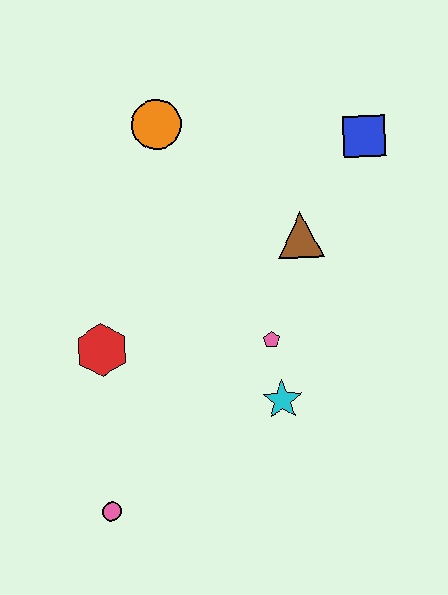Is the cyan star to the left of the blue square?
Yes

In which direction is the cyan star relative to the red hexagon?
The cyan star is to the right of the red hexagon.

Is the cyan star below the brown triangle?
Yes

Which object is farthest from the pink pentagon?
The orange circle is farthest from the pink pentagon.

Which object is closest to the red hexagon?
The pink circle is closest to the red hexagon.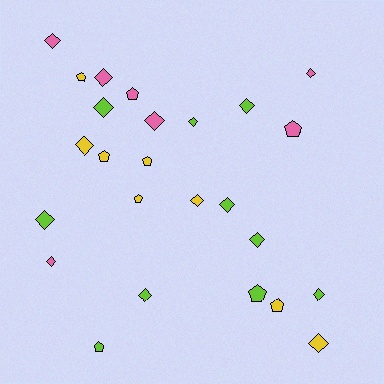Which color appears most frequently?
Lime, with 10 objects.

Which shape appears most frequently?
Diamond, with 16 objects.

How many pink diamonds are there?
There are 5 pink diamonds.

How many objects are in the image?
There are 25 objects.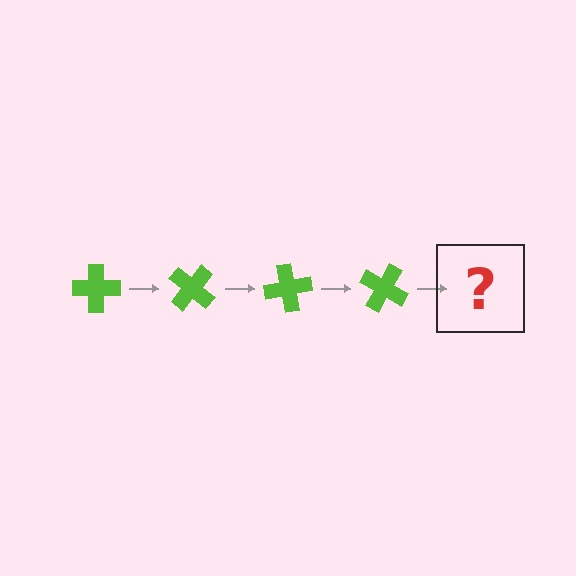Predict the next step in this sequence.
The next step is a lime cross rotated 160 degrees.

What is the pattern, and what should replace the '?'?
The pattern is that the cross rotates 40 degrees each step. The '?' should be a lime cross rotated 160 degrees.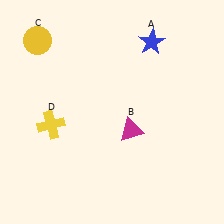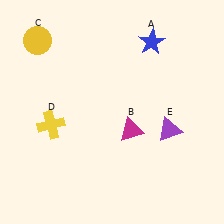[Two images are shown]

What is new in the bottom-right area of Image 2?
A purple triangle (E) was added in the bottom-right area of Image 2.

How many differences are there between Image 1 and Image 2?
There is 1 difference between the two images.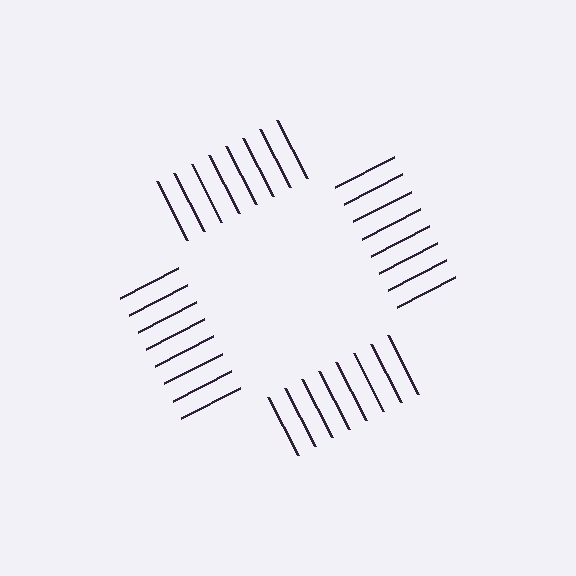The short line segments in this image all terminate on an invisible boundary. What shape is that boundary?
An illusory square — the line segments terminate on its edges but no continuous stroke is drawn.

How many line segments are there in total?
32 — 8 along each of the 4 edges.